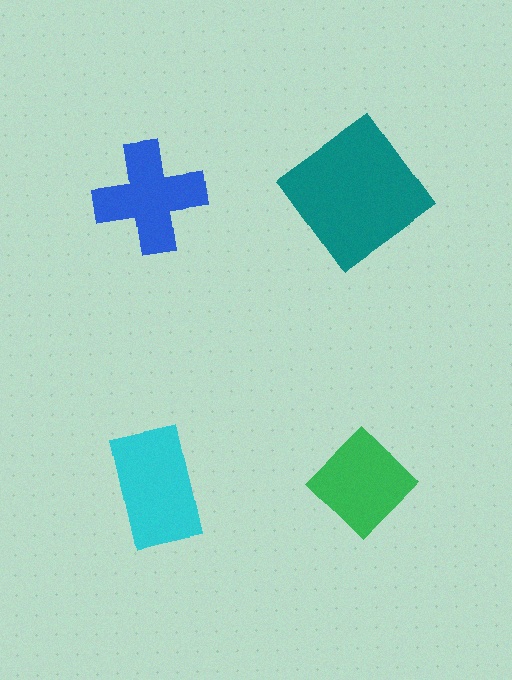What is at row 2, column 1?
A cyan rectangle.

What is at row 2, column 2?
A green diamond.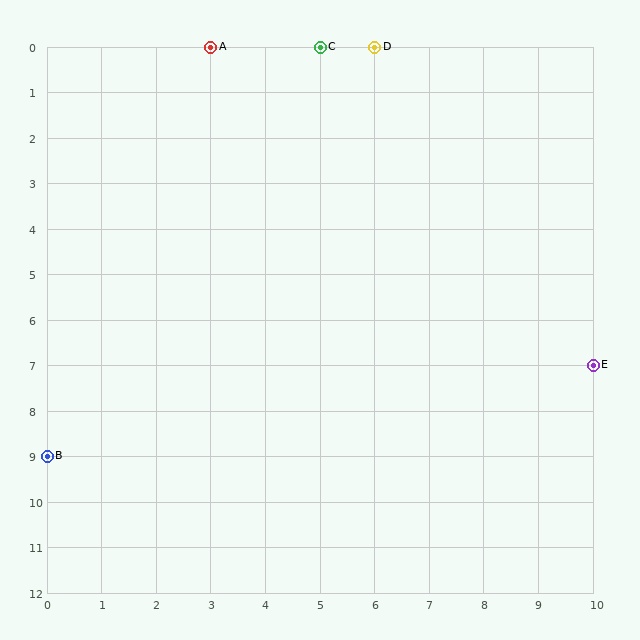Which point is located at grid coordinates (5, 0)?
Point C is at (5, 0).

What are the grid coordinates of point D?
Point D is at grid coordinates (6, 0).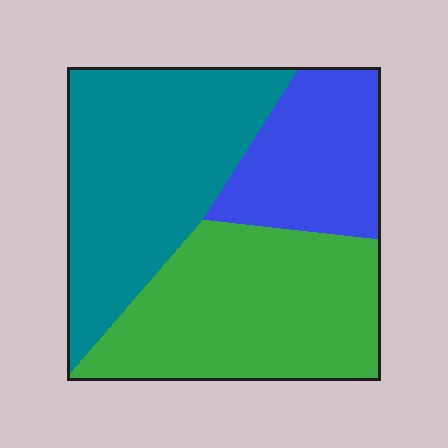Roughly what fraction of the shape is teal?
Teal takes up between a quarter and a half of the shape.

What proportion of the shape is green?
Green takes up between a third and a half of the shape.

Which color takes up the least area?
Blue, at roughly 20%.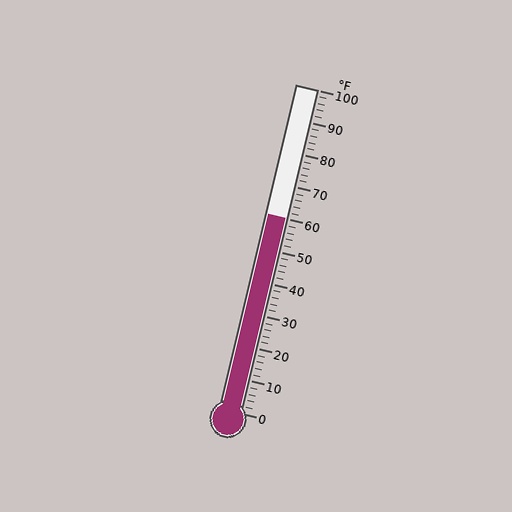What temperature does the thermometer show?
The thermometer shows approximately 60°F.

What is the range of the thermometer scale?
The thermometer scale ranges from 0°F to 100°F.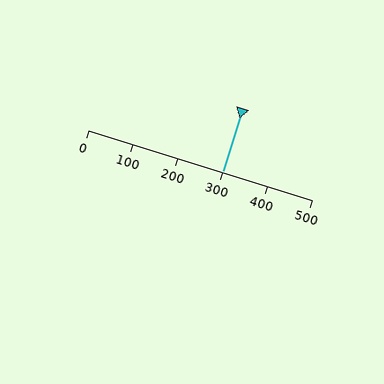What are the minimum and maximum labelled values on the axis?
The axis runs from 0 to 500.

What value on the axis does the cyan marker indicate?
The marker indicates approximately 300.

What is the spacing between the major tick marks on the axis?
The major ticks are spaced 100 apart.